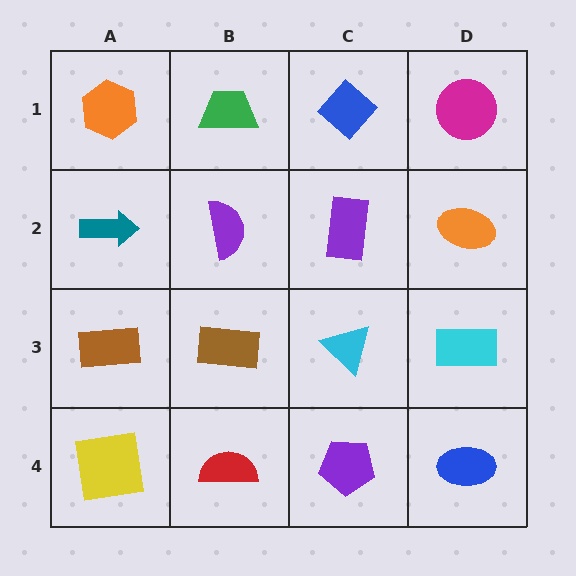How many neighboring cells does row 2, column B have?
4.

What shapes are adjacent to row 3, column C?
A purple rectangle (row 2, column C), a purple pentagon (row 4, column C), a brown rectangle (row 3, column B), a cyan rectangle (row 3, column D).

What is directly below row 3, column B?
A red semicircle.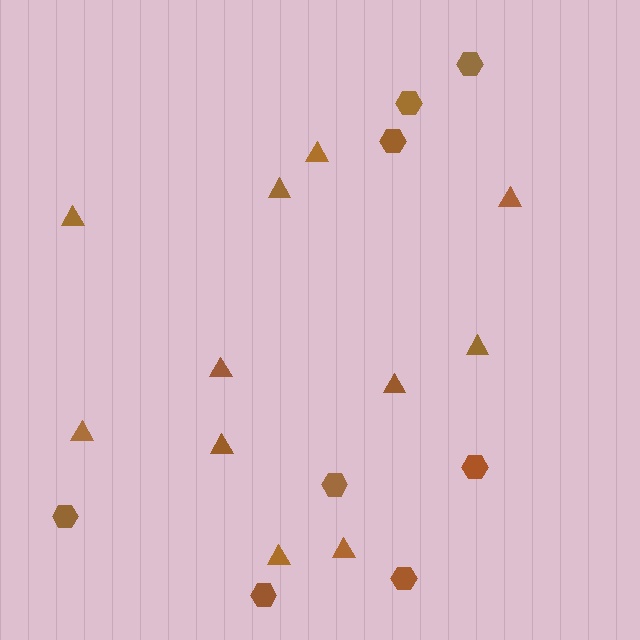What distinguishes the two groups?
There are 2 groups: one group of hexagons (8) and one group of triangles (11).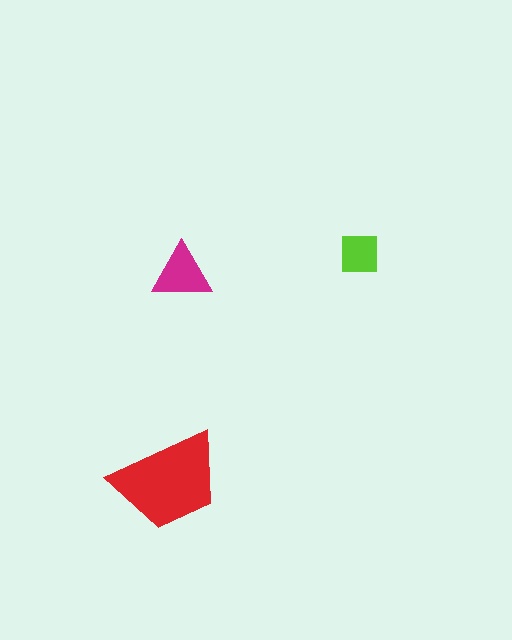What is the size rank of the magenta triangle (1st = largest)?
2nd.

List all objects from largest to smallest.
The red trapezoid, the magenta triangle, the lime square.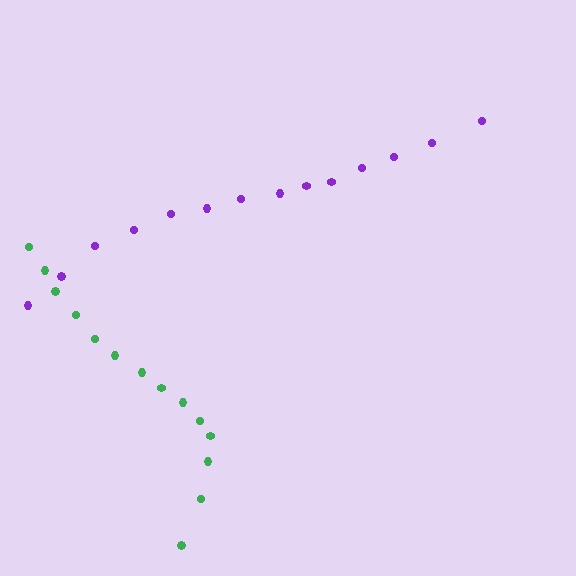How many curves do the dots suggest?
There are 2 distinct paths.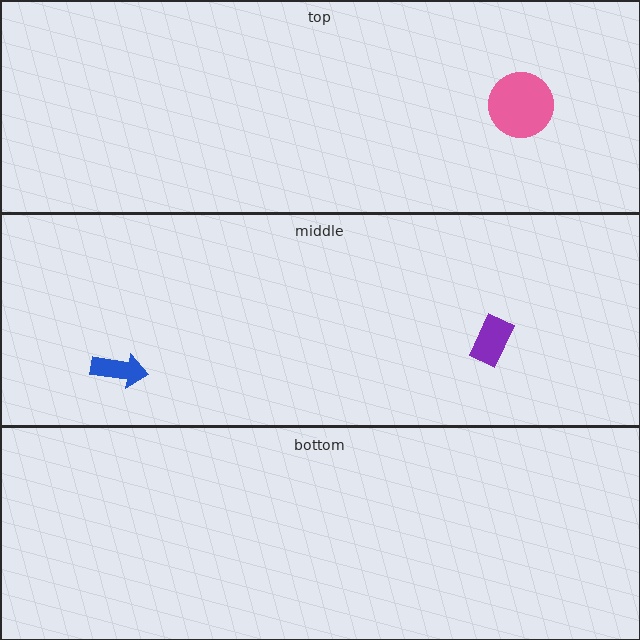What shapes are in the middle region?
The purple rectangle, the blue arrow.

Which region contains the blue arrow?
The middle region.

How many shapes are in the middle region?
2.